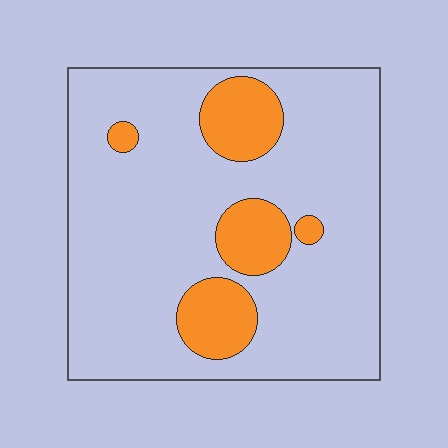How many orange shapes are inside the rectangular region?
5.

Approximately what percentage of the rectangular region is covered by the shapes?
Approximately 20%.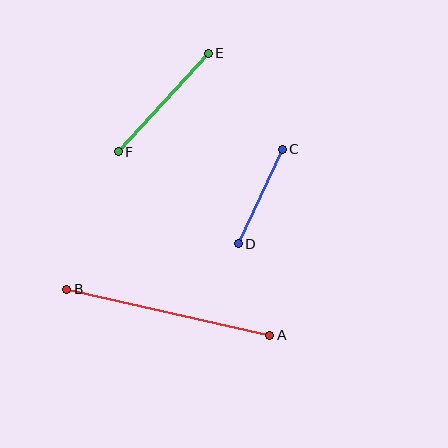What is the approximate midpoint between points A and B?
The midpoint is at approximately (168, 312) pixels.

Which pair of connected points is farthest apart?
Points A and B are farthest apart.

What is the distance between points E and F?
The distance is approximately 133 pixels.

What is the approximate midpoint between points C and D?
The midpoint is at approximately (260, 197) pixels.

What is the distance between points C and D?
The distance is approximately 104 pixels.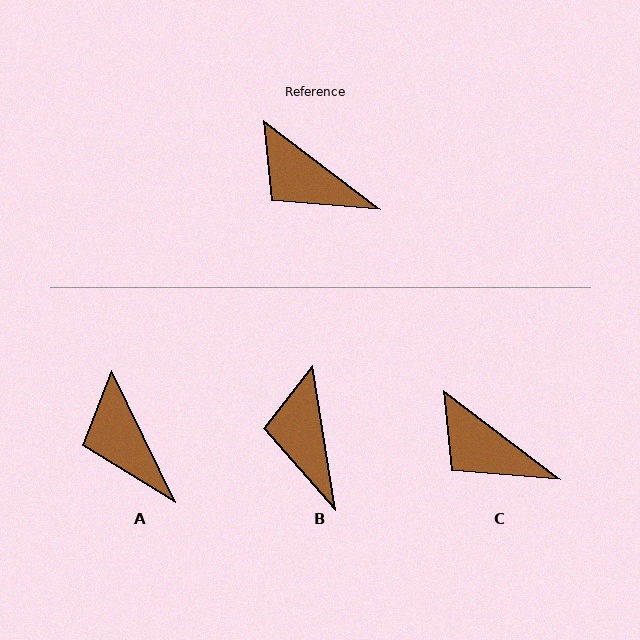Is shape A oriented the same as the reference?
No, it is off by about 27 degrees.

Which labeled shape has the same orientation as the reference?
C.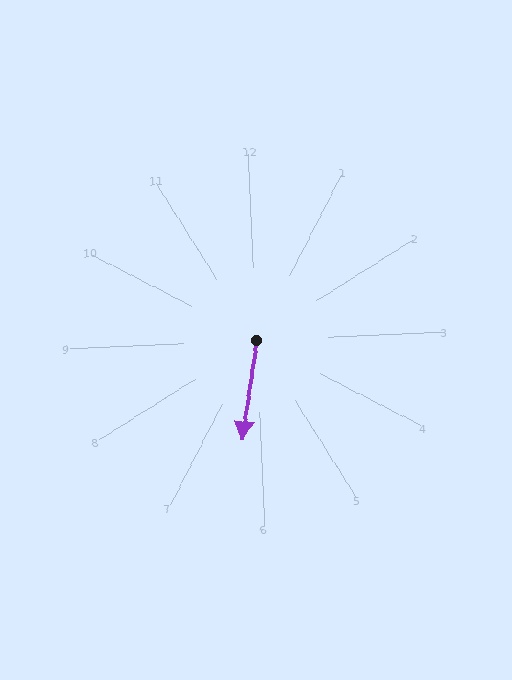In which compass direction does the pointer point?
South.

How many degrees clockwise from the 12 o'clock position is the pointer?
Approximately 191 degrees.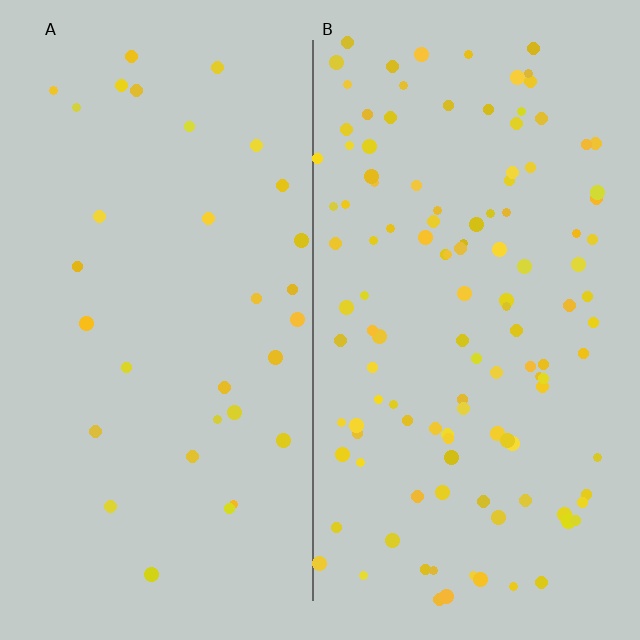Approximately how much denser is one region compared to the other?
Approximately 3.7× — region B over region A.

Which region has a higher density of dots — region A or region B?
B (the right).